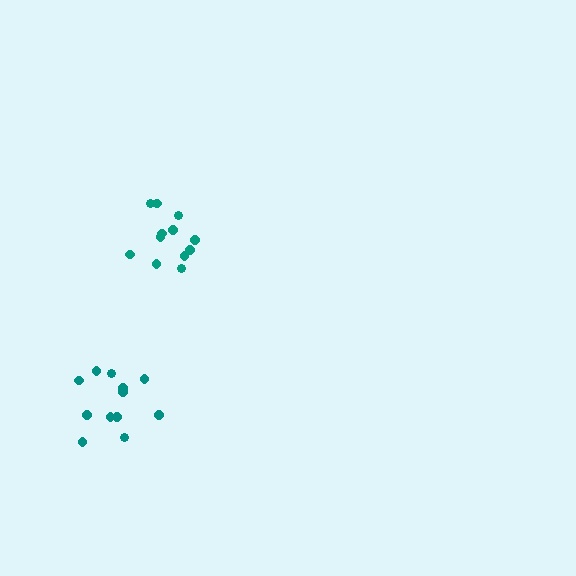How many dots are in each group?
Group 1: 12 dots, Group 2: 12 dots (24 total).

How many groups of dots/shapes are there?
There are 2 groups.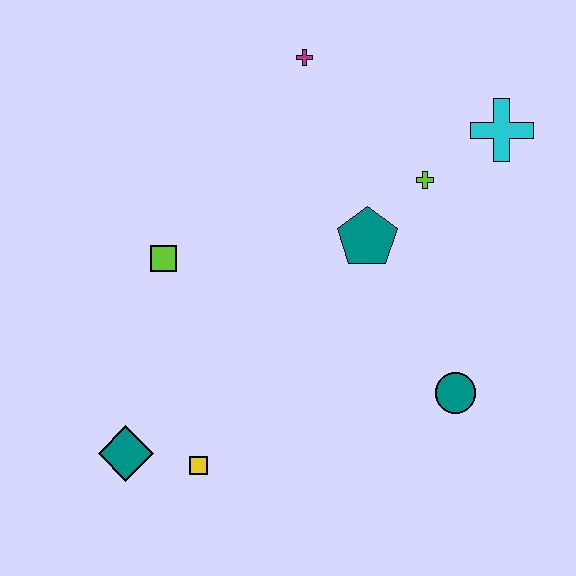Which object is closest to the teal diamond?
The yellow square is closest to the teal diamond.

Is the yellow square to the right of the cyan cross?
No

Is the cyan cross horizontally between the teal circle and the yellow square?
No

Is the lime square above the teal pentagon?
No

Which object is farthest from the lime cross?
The teal diamond is farthest from the lime cross.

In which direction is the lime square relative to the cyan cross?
The lime square is to the left of the cyan cross.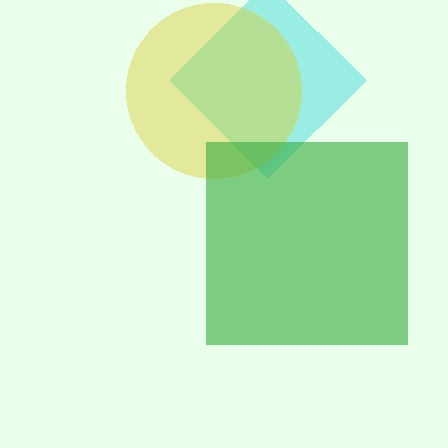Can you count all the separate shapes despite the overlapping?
Yes, there are 3 separate shapes.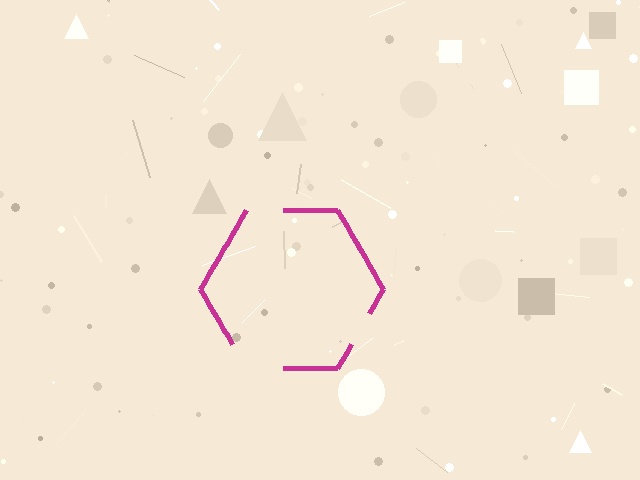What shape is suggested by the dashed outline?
The dashed outline suggests a hexagon.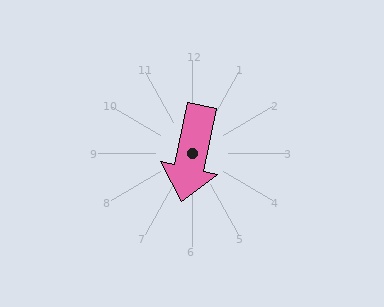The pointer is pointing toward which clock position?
Roughly 6 o'clock.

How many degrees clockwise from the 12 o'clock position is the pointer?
Approximately 192 degrees.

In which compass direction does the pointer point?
South.